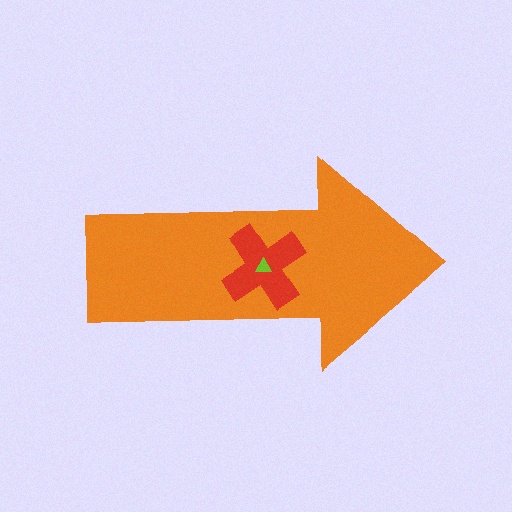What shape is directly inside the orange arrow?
The red cross.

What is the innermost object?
The lime triangle.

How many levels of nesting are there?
3.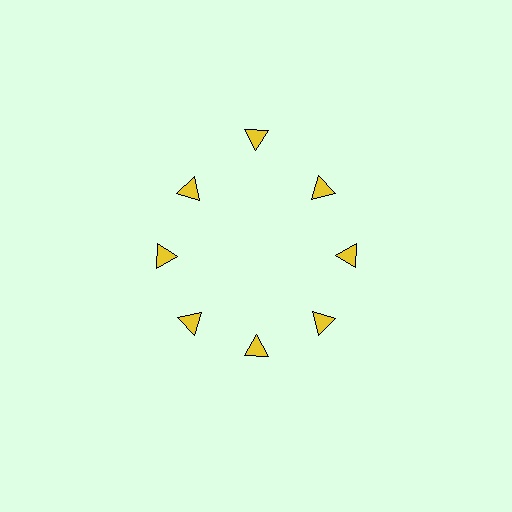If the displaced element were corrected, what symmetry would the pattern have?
It would have 8-fold rotational symmetry — the pattern would map onto itself every 45 degrees.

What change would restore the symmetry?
The symmetry would be restored by moving it inward, back onto the ring so that all 8 triangles sit at equal angles and equal distance from the center.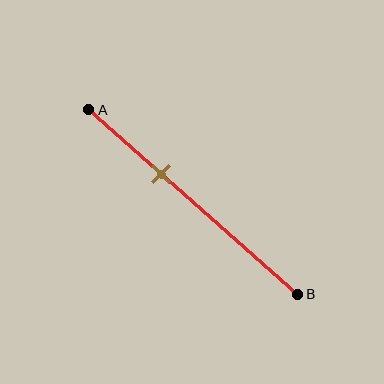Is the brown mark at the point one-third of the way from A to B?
Yes, the mark is approximately at the one-third point.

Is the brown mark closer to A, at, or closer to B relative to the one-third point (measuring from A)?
The brown mark is approximately at the one-third point of segment AB.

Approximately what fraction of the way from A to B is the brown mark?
The brown mark is approximately 35% of the way from A to B.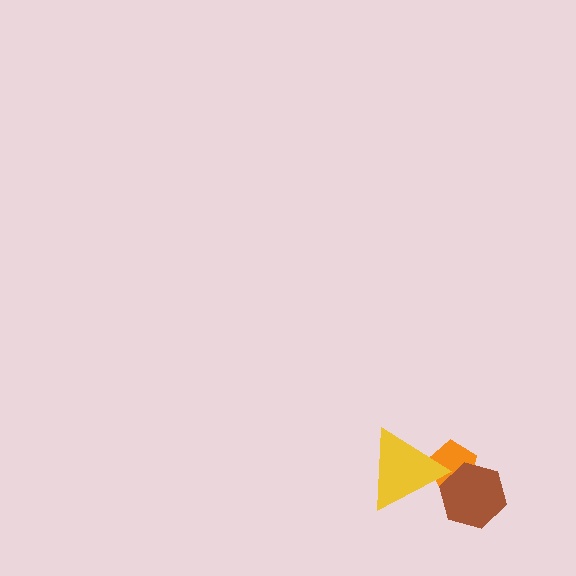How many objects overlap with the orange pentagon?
2 objects overlap with the orange pentagon.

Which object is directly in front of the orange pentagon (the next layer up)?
The brown hexagon is directly in front of the orange pentagon.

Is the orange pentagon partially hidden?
Yes, it is partially covered by another shape.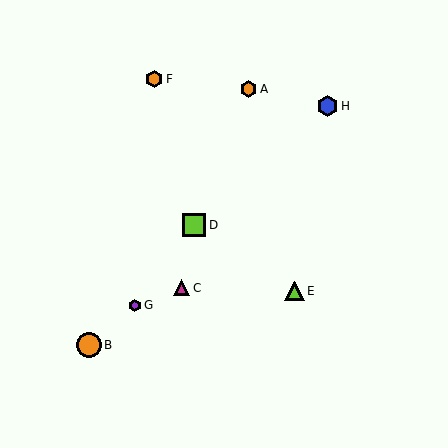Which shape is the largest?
The orange circle (labeled B) is the largest.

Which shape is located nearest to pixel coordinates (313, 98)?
The blue hexagon (labeled H) at (327, 106) is nearest to that location.